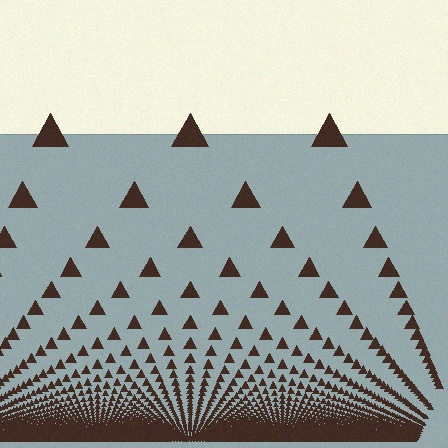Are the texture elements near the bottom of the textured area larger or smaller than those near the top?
Smaller. The gradient is inverted — elements near the bottom are smaller and denser.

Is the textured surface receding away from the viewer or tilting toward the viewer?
The surface appears to tilt toward the viewer. Texture elements get larger and sparser toward the top.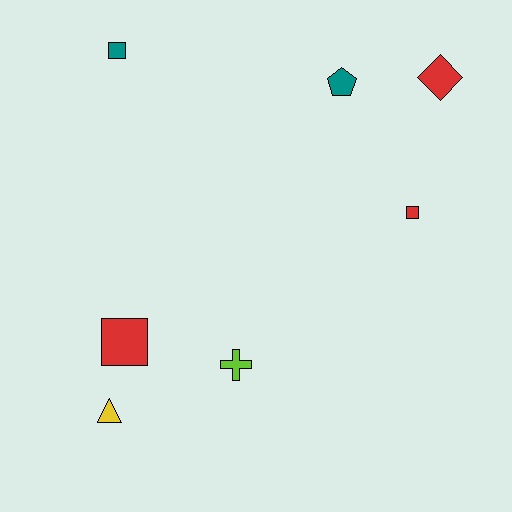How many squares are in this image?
There are 3 squares.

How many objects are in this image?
There are 7 objects.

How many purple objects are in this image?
There are no purple objects.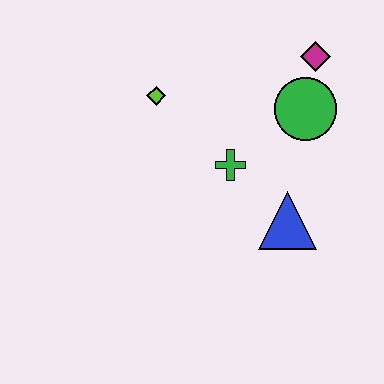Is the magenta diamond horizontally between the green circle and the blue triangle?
No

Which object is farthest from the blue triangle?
The lime diamond is farthest from the blue triangle.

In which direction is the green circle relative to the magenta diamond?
The green circle is below the magenta diamond.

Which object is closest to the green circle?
The magenta diamond is closest to the green circle.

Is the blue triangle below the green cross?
Yes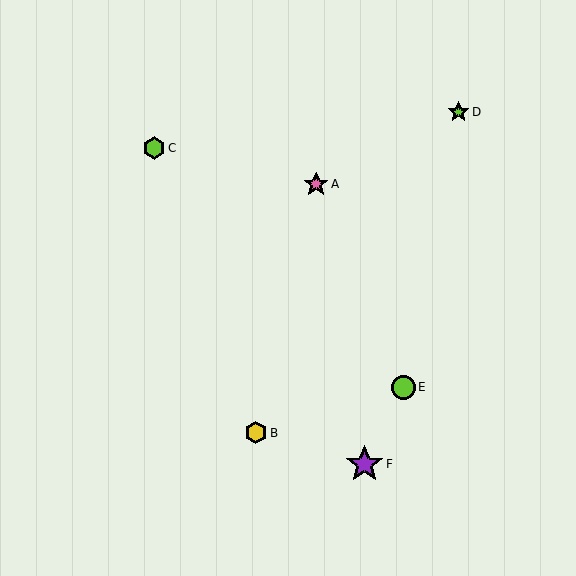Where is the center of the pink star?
The center of the pink star is at (316, 184).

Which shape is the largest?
The purple star (labeled F) is the largest.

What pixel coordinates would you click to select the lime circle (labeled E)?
Click at (403, 387) to select the lime circle E.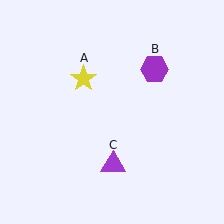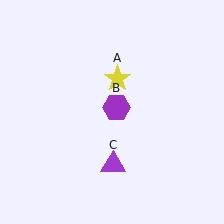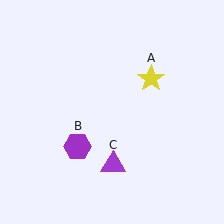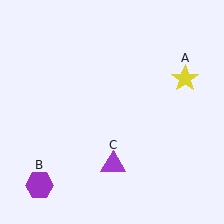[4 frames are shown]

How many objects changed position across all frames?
2 objects changed position: yellow star (object A), purple hexagon (object B).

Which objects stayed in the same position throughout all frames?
Purple triangle (object C) remained stationary.